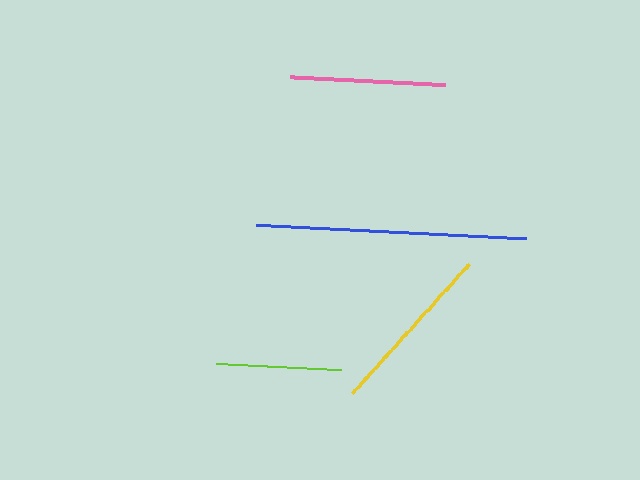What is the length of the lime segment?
The lime segment is approximately 126 pixels long.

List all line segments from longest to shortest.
From longest to shortest: blue, yellow, pink, lime.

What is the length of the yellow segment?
The yellow segment is approximately 174 pixels long.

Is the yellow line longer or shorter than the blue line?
The blue line is longer than the yellow line.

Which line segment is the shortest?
The lime line is the shortest at approximately 126 pixels.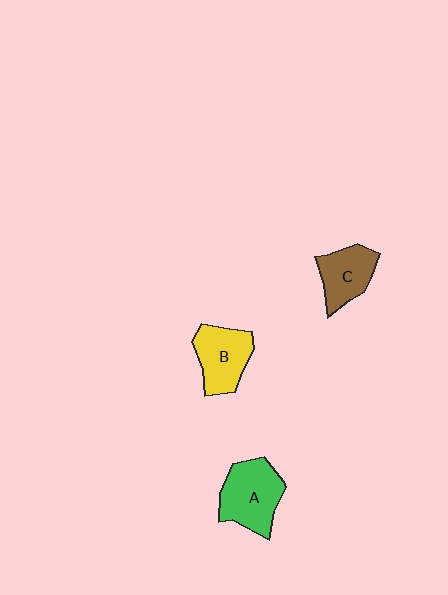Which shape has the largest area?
Shape A (green).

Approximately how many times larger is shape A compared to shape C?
Approximately 1.3 times.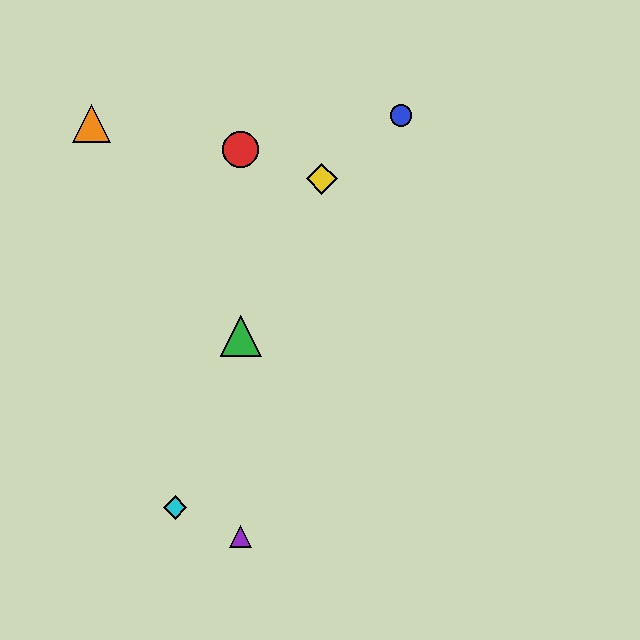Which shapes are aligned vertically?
The red circle, the green triangle, the purple triangle are aligned vertically.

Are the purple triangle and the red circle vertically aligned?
Yes, both are at x≈241.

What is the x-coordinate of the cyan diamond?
The cyan diamond is at x≈175.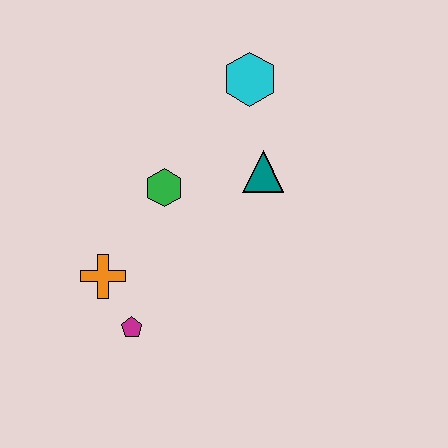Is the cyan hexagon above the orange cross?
Yes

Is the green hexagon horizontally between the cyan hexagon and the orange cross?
Yes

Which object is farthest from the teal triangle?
The magenta pentagon is farthest from the teal triangle.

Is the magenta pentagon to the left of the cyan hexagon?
Yes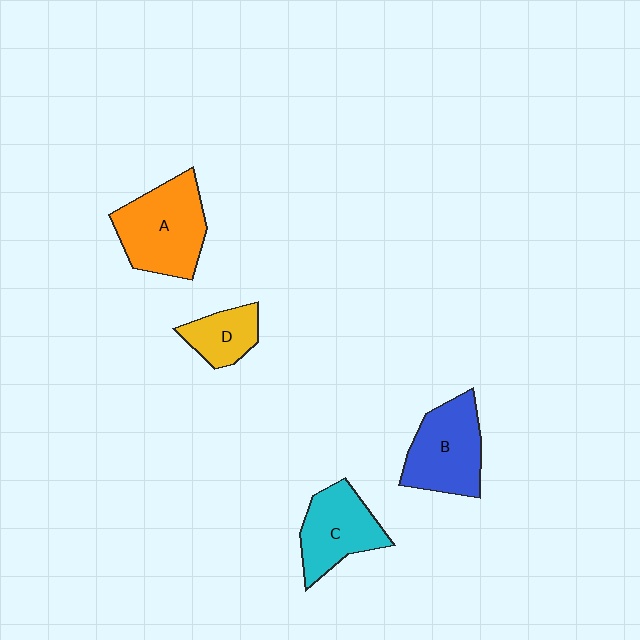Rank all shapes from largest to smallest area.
From largest to smallest: A (orange), B (blue), C (cyan), D (yellow).